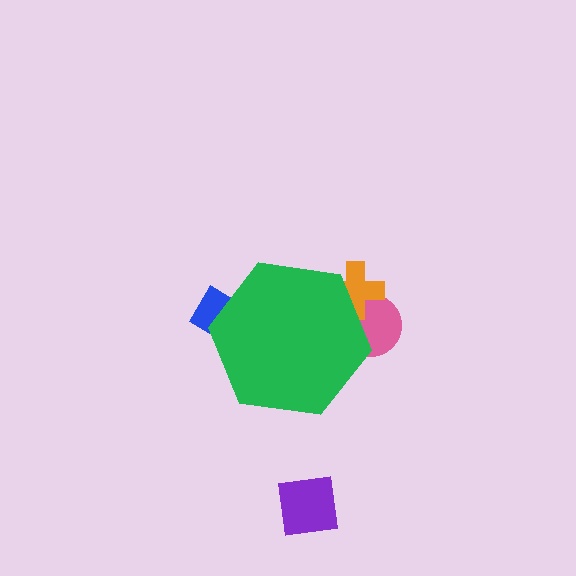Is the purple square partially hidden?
No, the purple square is fully visible.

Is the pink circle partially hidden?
Yes, the pink circle is partially hidden behind the green hexagon.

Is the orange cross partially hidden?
Yes, the orange cross is partially hidden behind the green hexagon.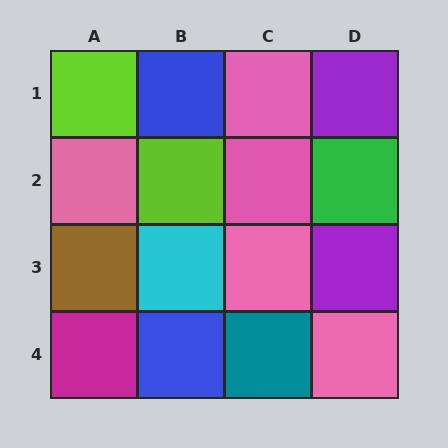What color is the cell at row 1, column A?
Lime.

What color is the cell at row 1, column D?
Purple.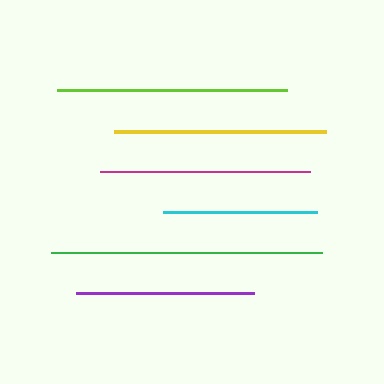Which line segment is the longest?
The green line is the longest at approximately 271 pixels.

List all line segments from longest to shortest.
From longest to shortest: green, lime, yellow, magenta, purple, cyan.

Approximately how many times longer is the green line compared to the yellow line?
The green line is approximately 1.3 times the length of the yellow line.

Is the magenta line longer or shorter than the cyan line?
The magenta line is longer than the cyan line.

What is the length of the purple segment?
The purple segment is approximately 178 pixels long.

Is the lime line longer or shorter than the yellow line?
The lime line is longer than the yellow line.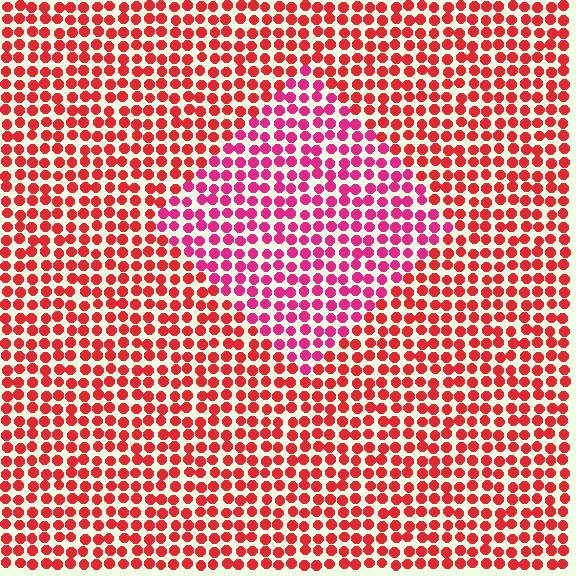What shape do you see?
I see a diamond.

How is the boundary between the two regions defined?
The boundary is defined purely by a slight shift in hue (about 28 degrees). Spacing, size, and orientation are identical on both sides.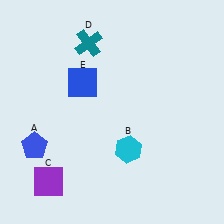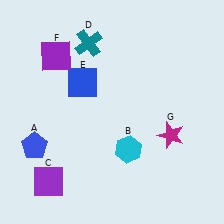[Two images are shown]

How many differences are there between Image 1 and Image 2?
There are 2 differences between the two images.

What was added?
A purple square (F), a magenta star (G) were added in Image 2.